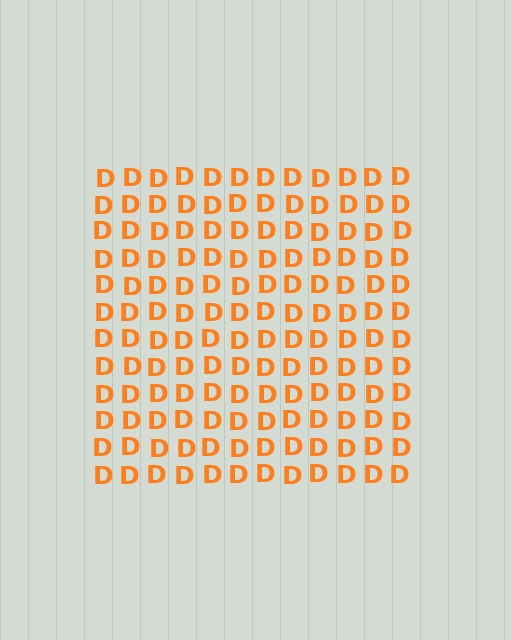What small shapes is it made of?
It is made of small letter D's.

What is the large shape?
The large shape is a square.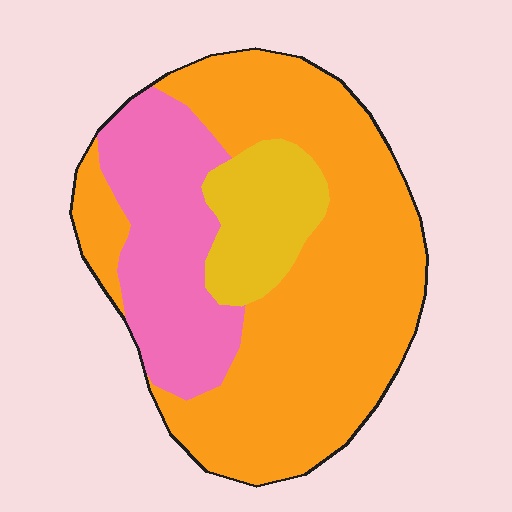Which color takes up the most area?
Orange, at roughly 60%.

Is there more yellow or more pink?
Pink.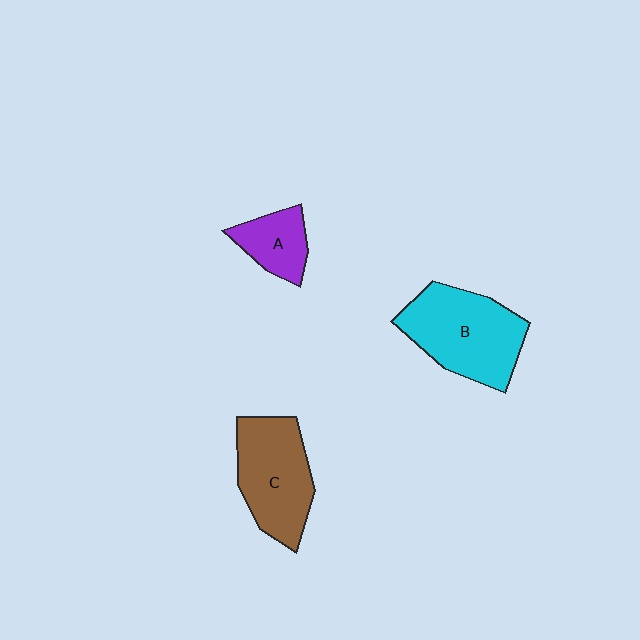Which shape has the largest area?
Shape B (cyan).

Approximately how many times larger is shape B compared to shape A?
Approximately 2.2 times.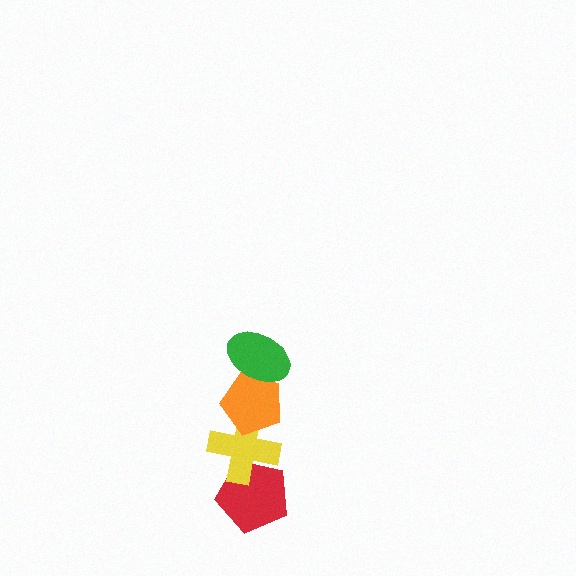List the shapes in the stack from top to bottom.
From top to bottom: the green ellipse, the orange pentagon, the yellow cross, the red pentagon.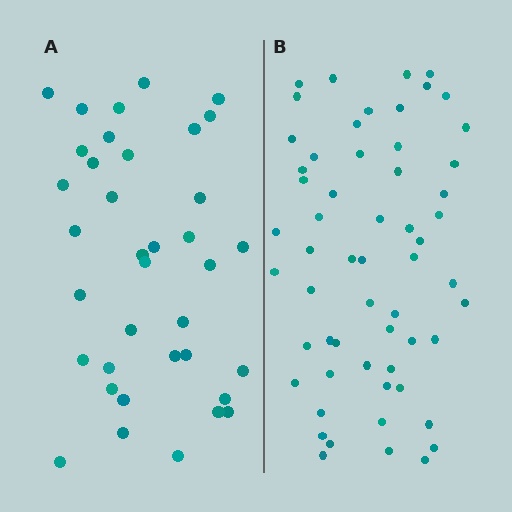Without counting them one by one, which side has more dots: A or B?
Region B (the right region) has more dots.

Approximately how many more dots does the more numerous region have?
Region B has approximately 20 more dots than region A.